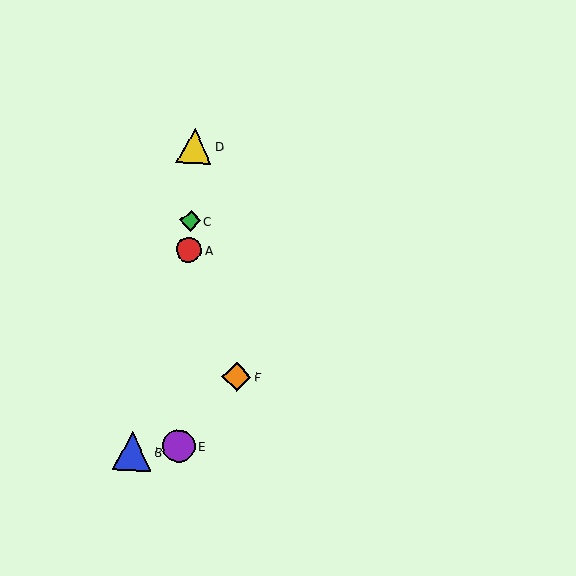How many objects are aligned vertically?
4 objects (A, C, D, E) are aligned vertically.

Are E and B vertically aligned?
No, E is at x≈179 and B is at x≈132.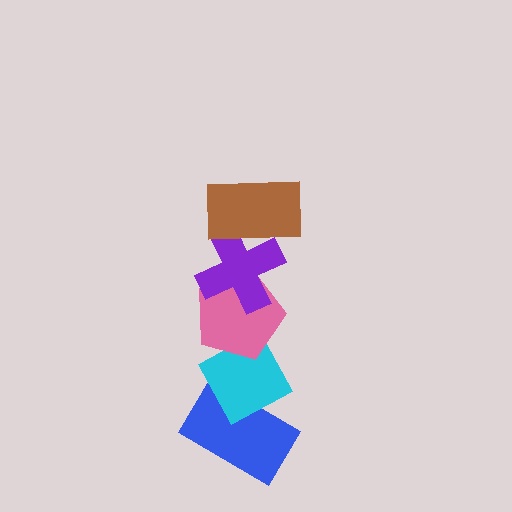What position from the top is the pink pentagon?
The pink pentagon is 3rd from the top.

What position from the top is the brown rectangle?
The brown rectangle is 1st from the top.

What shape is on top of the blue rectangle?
The cyan diamond is on top of the blue rectangle.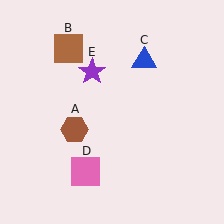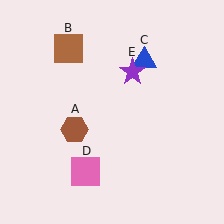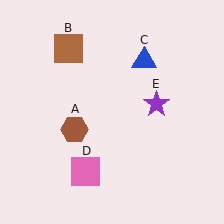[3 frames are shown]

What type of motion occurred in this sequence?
The purple star (object E) rotated clockwise around the center of the scene.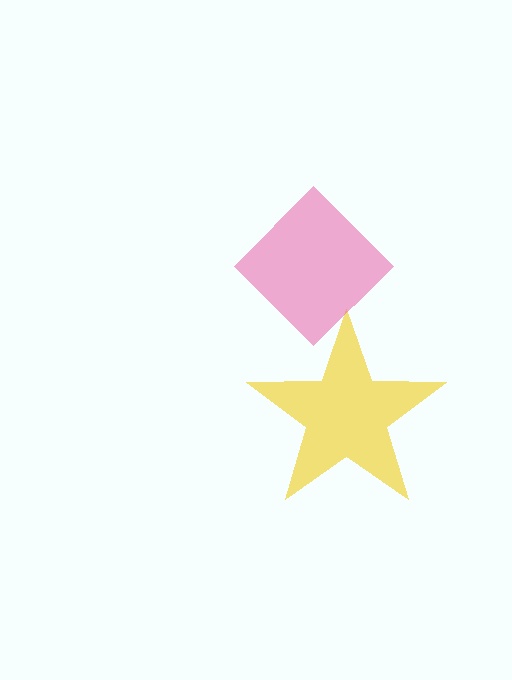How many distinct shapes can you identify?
There are 2 distinct shapes: a yellow star, a pink diamond.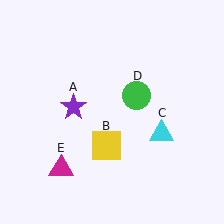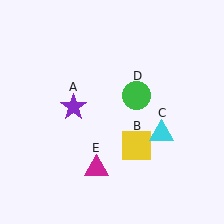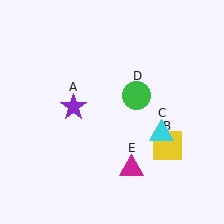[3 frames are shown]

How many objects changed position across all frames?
2 objects changed position: yellow square (object B), magenta triangle (object E).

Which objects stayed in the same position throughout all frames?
Purple star (object A) and cyan triangle (object C) and green circle (object D) remained stationary.